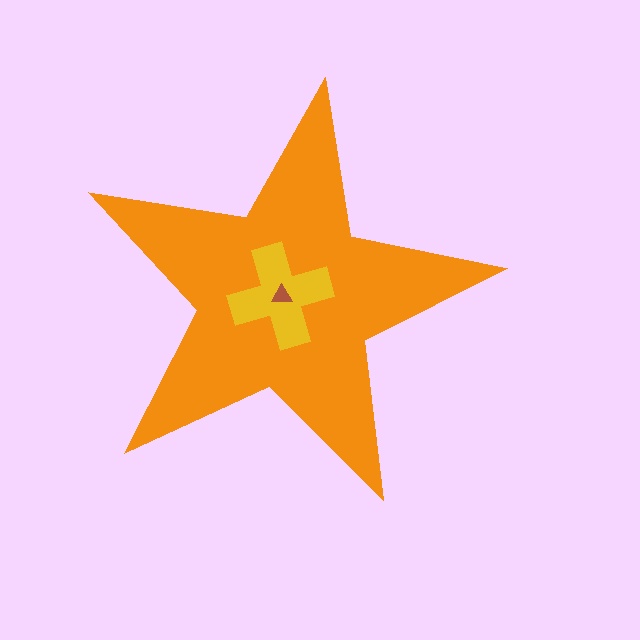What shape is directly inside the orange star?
The yellow cross.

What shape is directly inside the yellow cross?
The brown triangle.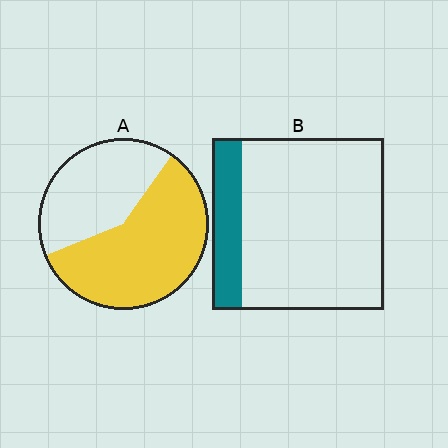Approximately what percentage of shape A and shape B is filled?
A is approximately 60% and B is approximately 15%.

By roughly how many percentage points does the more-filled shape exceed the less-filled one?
By roughly 40 percentage points (A over B).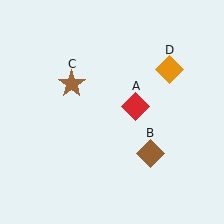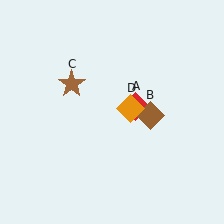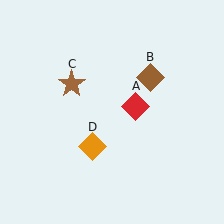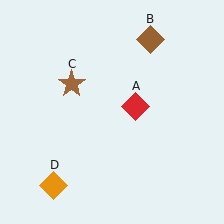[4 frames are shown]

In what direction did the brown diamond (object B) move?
The brown diamond (object B) moved up.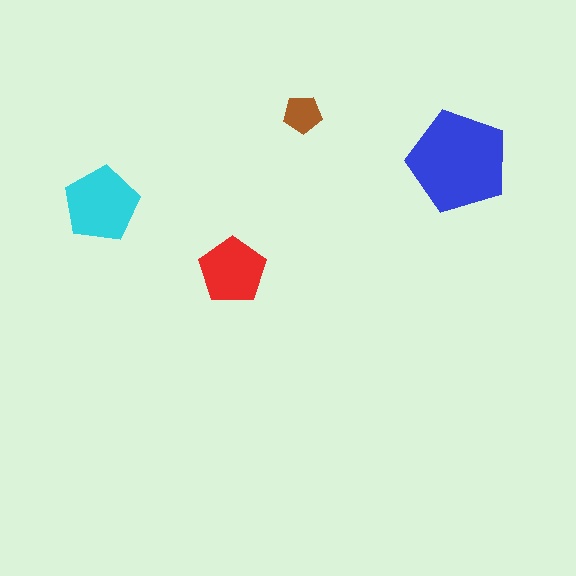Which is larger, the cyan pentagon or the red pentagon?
The cyan one.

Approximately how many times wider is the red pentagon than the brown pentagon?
About 2 times wider.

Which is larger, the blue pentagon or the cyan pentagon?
The blue one.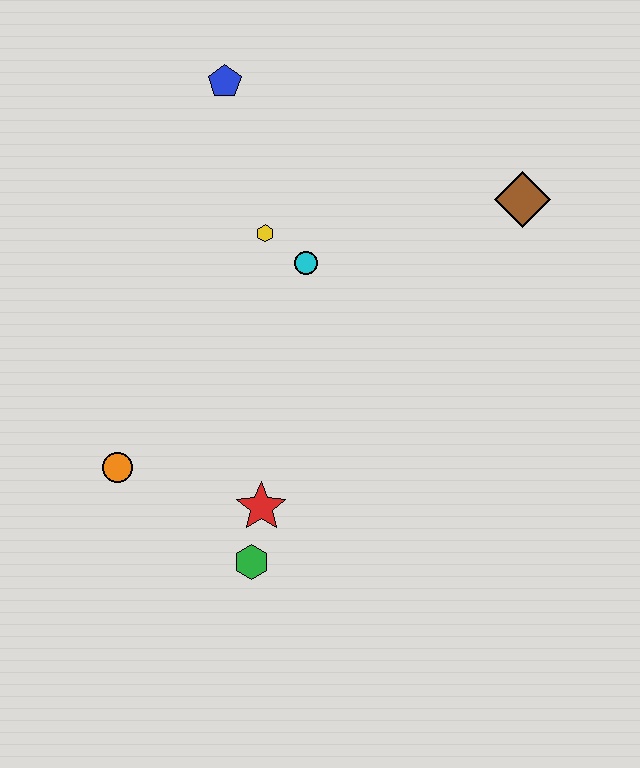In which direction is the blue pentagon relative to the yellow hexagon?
The blue pentagon is above the yellow hexagon.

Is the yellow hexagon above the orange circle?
Yes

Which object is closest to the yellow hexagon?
The cyan circle is closest to the yellow hexagon.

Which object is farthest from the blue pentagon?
The green hexagon is farthest from the blue pentagon.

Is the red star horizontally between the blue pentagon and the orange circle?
No